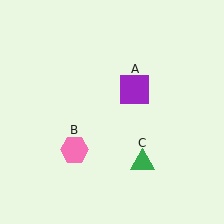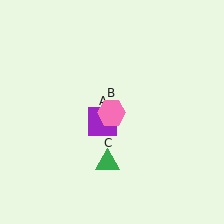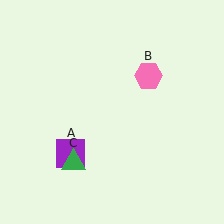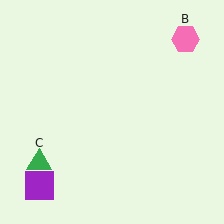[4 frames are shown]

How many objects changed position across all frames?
3 objects changed position: purple square (object A), pink hexagon (object B), green triangle (object C).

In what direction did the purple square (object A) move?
The purple square (object A) moved down and to the left.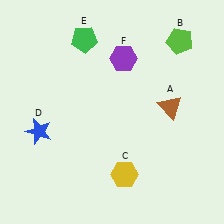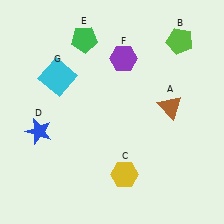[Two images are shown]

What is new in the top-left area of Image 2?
A cyan square (G) was added in the top-left area of Image 2.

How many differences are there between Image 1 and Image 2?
There is 1 difference between the two images.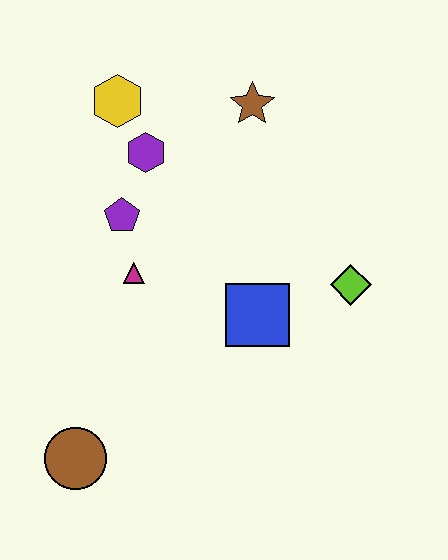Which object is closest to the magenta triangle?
The purple pentagon is closest to the magenta triangle.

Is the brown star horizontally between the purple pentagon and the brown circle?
No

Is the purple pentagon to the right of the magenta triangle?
No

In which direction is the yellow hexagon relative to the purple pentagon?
The yellow hexagon is above the purple pentagon.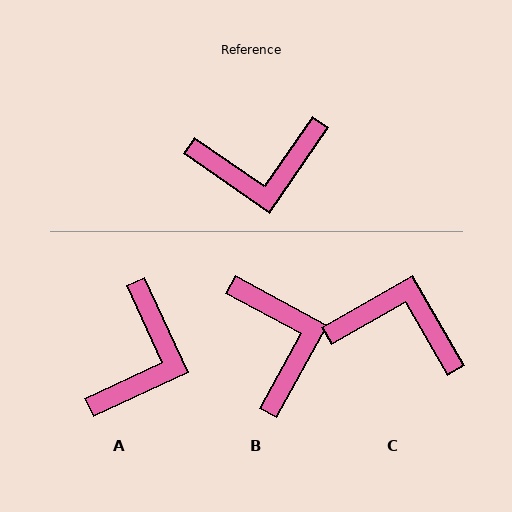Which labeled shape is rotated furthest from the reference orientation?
C, about 155 degrees away.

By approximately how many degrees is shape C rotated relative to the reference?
Approximately 155 degrees counter-clockwise.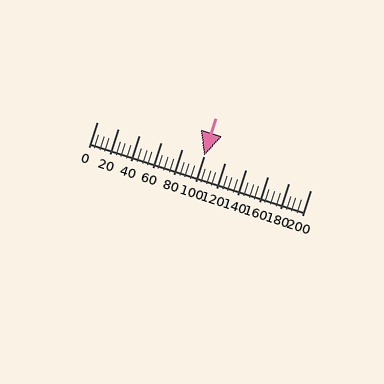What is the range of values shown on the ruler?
The ruler shows values from 0 to 200.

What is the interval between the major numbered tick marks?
The major tick marks are spaced 20 units apart.